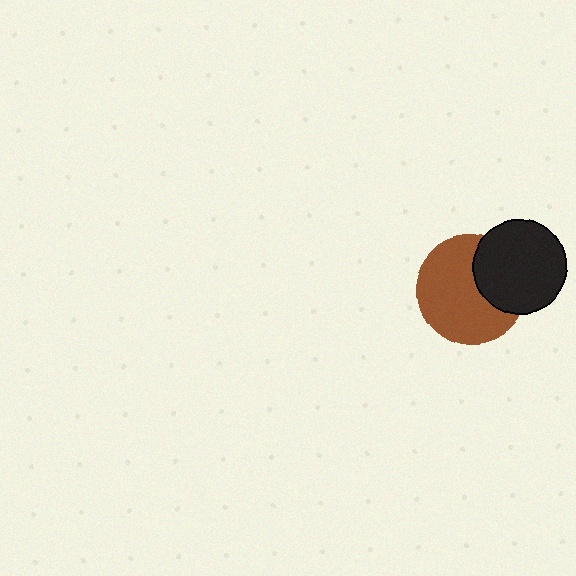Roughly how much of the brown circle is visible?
Most of it is visible (roughly 68%).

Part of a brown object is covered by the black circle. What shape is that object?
It is a circle.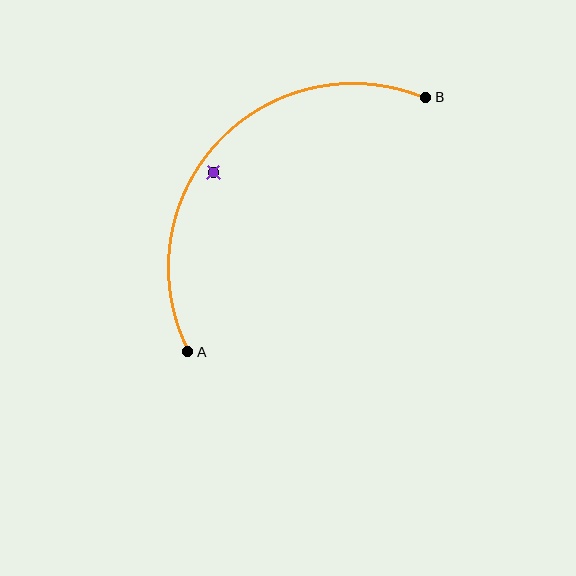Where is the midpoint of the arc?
The arc midpoint is the point on the curve farthest from the straight line joining A and B. It sits above and to the left of that line.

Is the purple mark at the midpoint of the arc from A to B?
No — the purple mark does not lie on the arc at all. It sits slightly inside the curve.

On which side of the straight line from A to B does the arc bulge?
The arc bulges above and to the left of the straight line connecting A and B.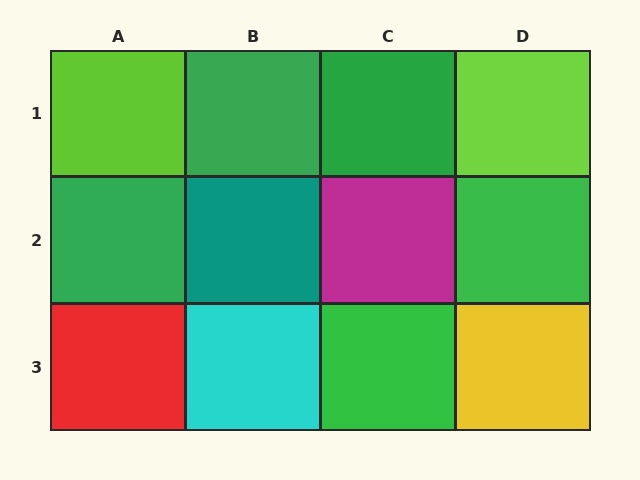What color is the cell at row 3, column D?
Yellow.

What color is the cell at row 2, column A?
Green.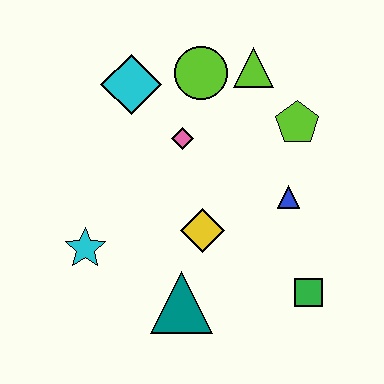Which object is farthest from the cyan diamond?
The green square is farthest from the cyan diamond.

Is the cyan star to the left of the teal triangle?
Yes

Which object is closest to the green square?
The blue triangle is closest to the green square.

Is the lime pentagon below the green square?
No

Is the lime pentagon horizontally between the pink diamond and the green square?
Yes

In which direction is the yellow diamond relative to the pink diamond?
The yellow diamond is below the pink diamond.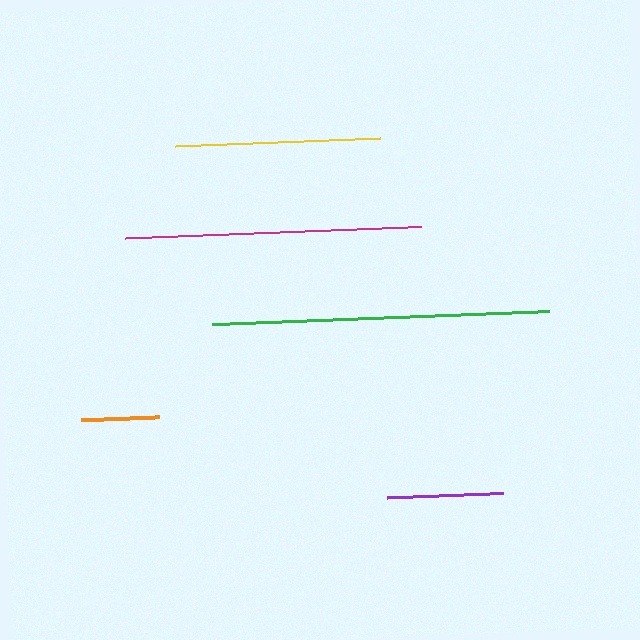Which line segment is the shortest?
The orange line is the shortest at approximately 78 pixels.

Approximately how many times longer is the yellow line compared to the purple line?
The yellow line is approximately 1.8 times the length of the purple line.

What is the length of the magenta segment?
The magenta segment is approximately 297 pixels long.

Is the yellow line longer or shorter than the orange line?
The yellow line is longer than the orange line.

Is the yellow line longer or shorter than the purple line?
The yellow line is longer than the purple line.